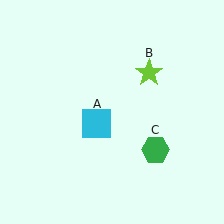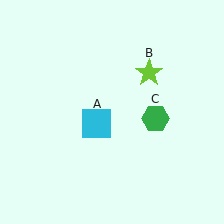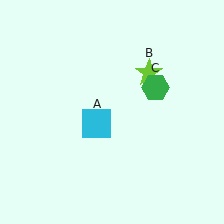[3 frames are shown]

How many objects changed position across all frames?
1 object changed position: green hexagon (object C).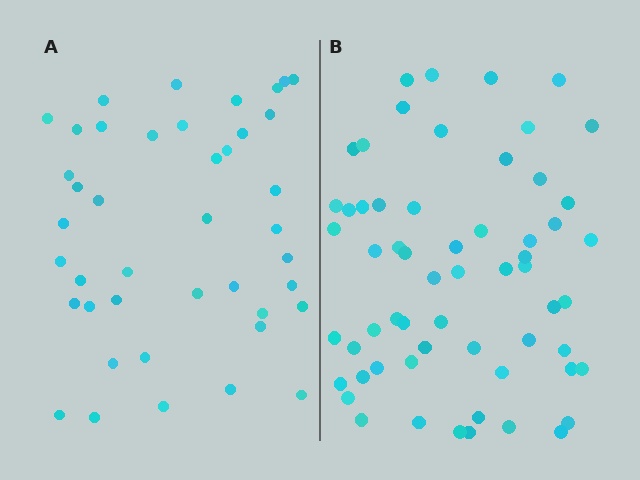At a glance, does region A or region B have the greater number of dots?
Region B (the right region) has more dots.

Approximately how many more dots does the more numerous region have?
Region B has approximately 20 more dots than region A.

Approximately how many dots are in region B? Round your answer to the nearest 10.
About 60 dots.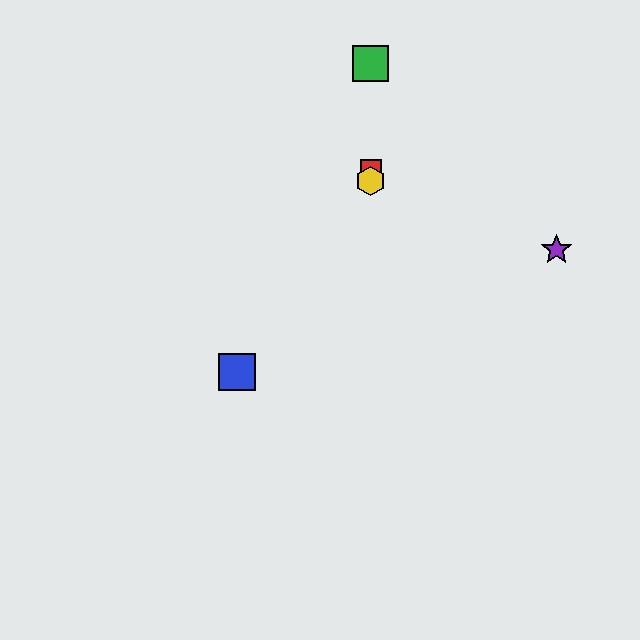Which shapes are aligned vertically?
The red square, the green square, the yellow hexagon are aligned vertically.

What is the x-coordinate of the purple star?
The purple star is at x≈556.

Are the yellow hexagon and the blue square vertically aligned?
No, the yellow hexagon is at x≈371 and the blue square is at x≈237.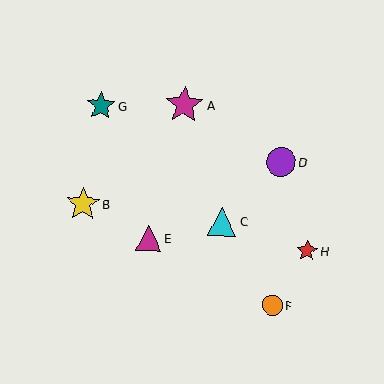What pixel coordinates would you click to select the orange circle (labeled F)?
Click at (272, 305) to select the orange circle F.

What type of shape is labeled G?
Shape G is a teal star.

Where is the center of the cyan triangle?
The center of the cyan triangle is at (222, 222).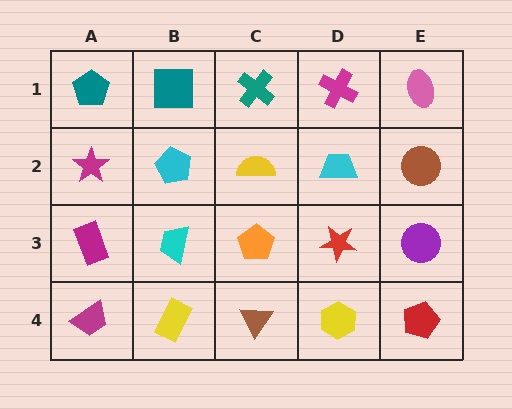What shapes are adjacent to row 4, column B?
A cyan trapezoid (row 3, column B), a magenta trapezoid (row 4, column A), a brown triangle (row 4, column C).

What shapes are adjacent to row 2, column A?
A teal pentagon (row 1, column A), a magenta rectangle (row 3, column A), a cyan pentagon (row 2, column B).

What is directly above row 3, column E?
A brown circle.